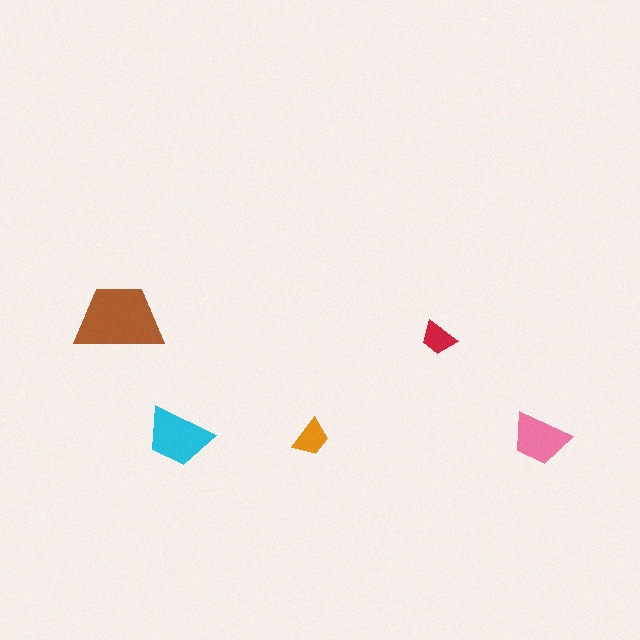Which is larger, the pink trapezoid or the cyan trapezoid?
The cyan one.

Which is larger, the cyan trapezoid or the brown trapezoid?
The brown one.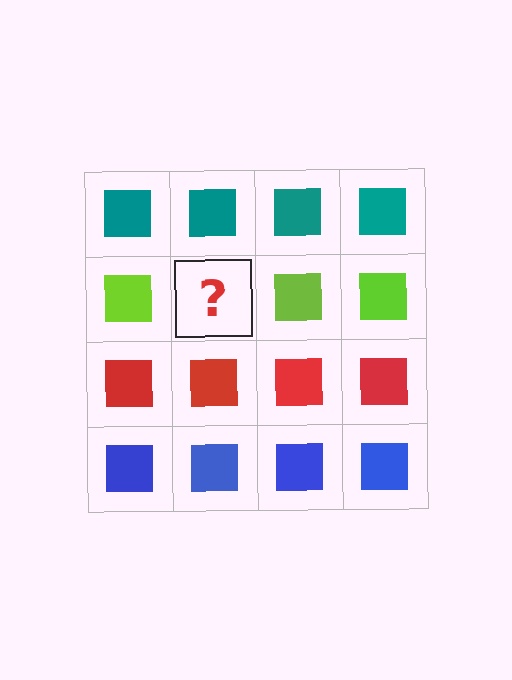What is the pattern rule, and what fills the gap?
The rule is that each row has a consistent color. The gap should be filled with a lime square.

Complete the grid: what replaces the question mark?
The question mark should be replaced with a lime square.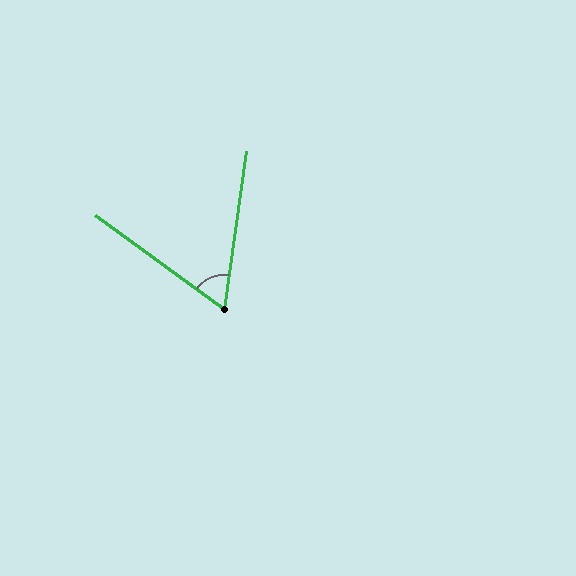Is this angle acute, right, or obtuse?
It is acute.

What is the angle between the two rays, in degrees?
Approximately 62 degrees.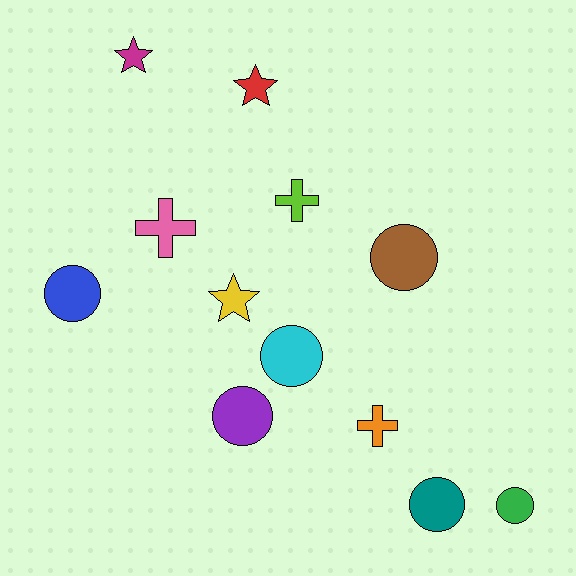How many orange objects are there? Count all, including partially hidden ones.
There is 1 orange object.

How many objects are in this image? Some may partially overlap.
There are 12 objects.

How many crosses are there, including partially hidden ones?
There are 3 crosses.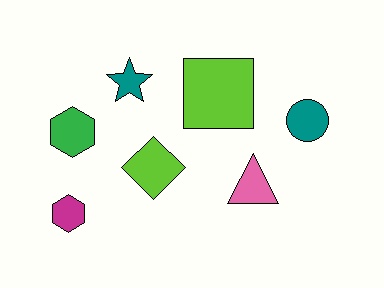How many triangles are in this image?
There is 1 triangle.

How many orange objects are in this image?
There are no orange objects.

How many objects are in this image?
There are 7 objects.